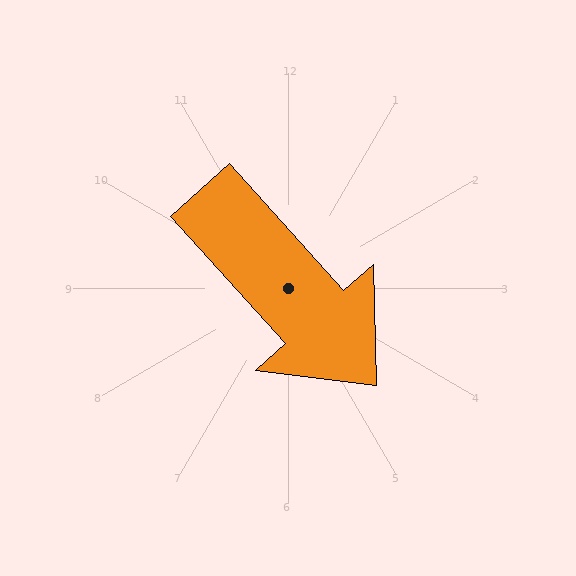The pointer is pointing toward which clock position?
Roughly 5 o'clock.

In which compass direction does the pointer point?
Southeast.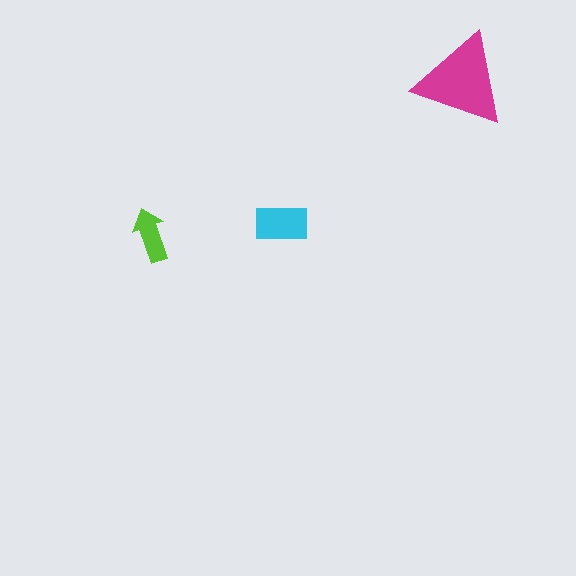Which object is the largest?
The magenta triangle.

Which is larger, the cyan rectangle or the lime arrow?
The cyan rectangle.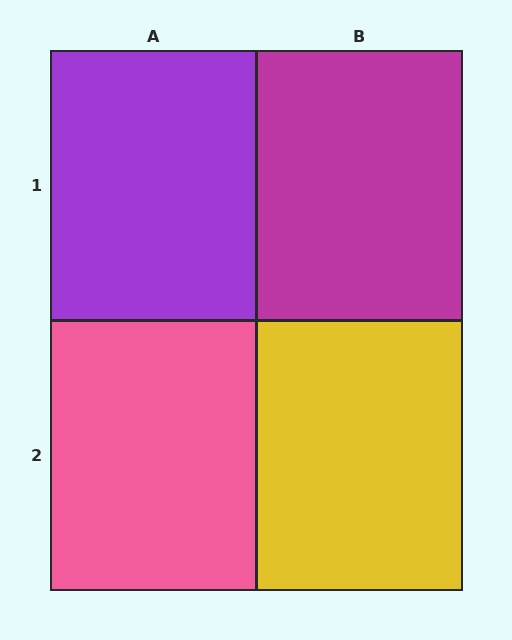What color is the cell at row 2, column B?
Yellow.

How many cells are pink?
1 cell is pink.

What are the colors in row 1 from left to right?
Purple, magenta.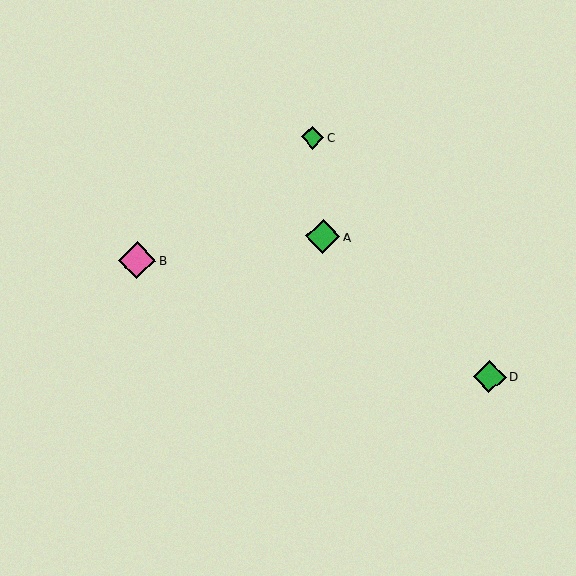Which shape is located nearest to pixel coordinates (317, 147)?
The green diamond (labeled C) at (312, 137) is nearest to that location.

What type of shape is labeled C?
Shape C is a green diamond.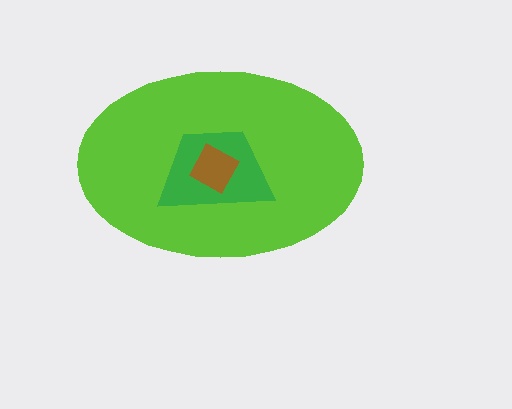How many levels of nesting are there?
3.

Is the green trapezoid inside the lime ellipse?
Yes.